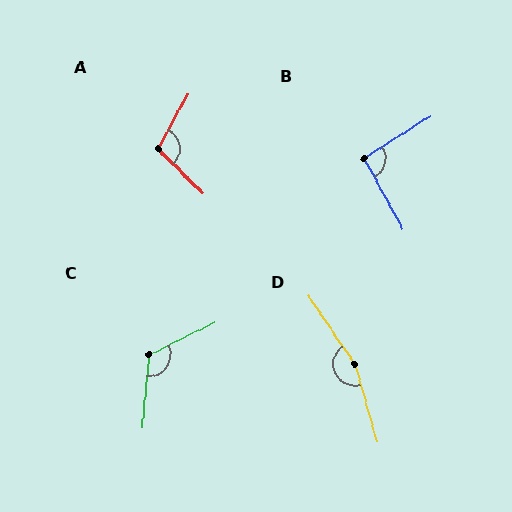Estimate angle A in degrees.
Approximately 107 degrees.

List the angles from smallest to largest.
B (93°), A (107°), C (121°), D (162°).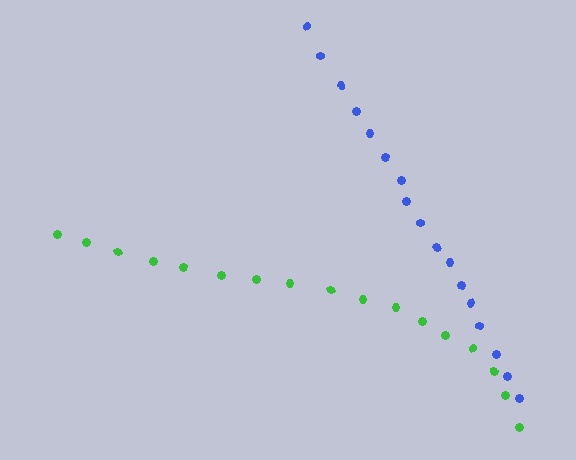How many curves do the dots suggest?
There are 2 distinct paths.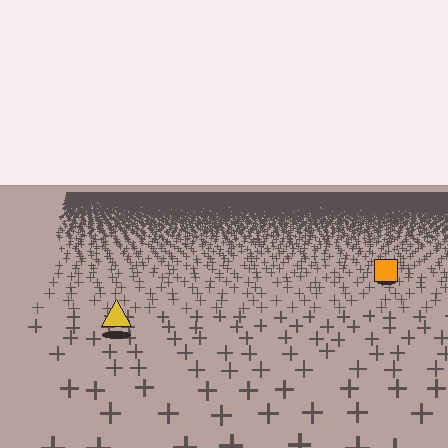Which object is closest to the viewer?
The yellow triangle is closest. The texture marks near it are larger and more spread out.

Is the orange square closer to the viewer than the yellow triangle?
No. The yellow triangle is closer — you can tell from the texture gradient: the ground texture is coarser near it.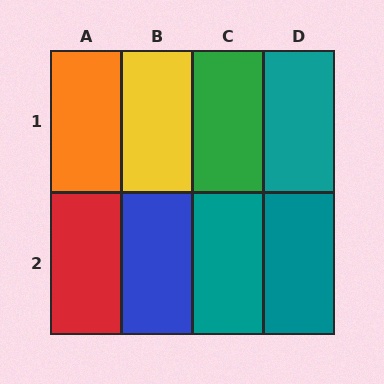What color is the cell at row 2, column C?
Teal.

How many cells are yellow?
1 cell is yellow.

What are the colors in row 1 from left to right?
Orange, yellow, green, teal.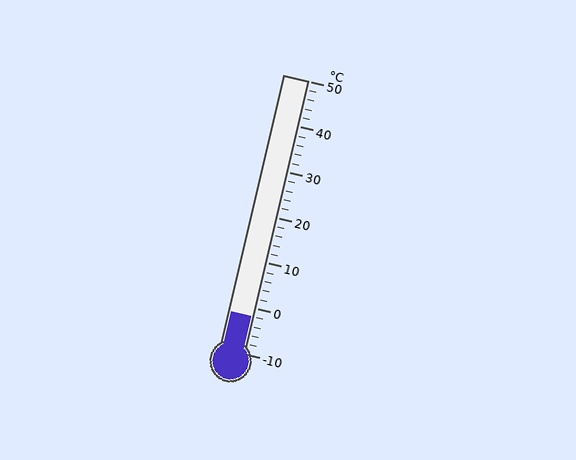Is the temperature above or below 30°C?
The temperature is below 30°C.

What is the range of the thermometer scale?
The thermometer scale ranges from -10°C to 50°C.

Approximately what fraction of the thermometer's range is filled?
The thermometer is filled to approximately 15% of its range.